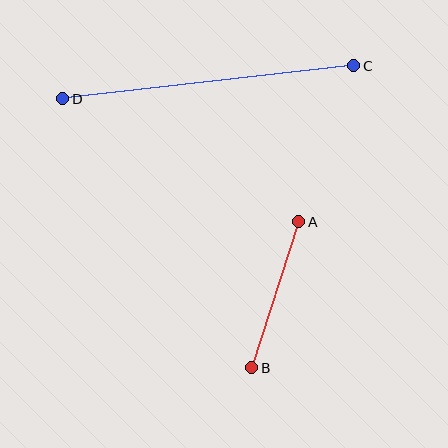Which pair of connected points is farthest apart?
Points C and D are farthest apart.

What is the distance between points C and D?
The distance is approximately 293 pixels.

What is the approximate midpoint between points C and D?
The midpoint is at approximately (208, 82) pixels.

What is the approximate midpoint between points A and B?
The midpoint is at approximately (275, 295) pixels.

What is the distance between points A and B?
The distance is approximately 153 pixels.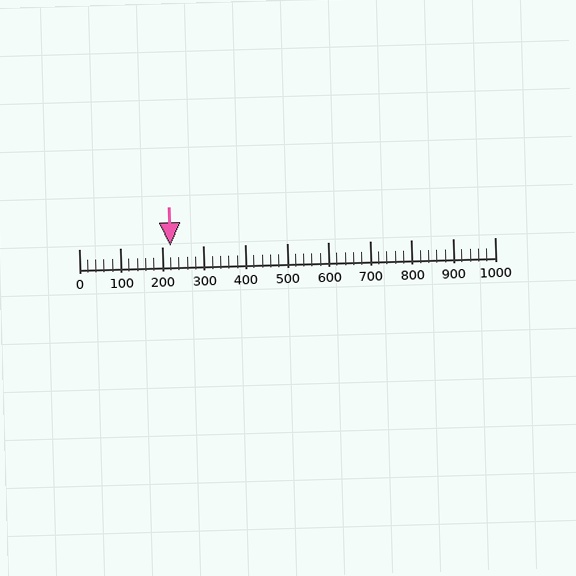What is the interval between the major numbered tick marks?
The major tick marks are spaced 100 units apart.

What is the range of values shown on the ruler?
The ruler shows values from 0 to 1000.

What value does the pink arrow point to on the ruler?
The pink arrow points to approximately 220.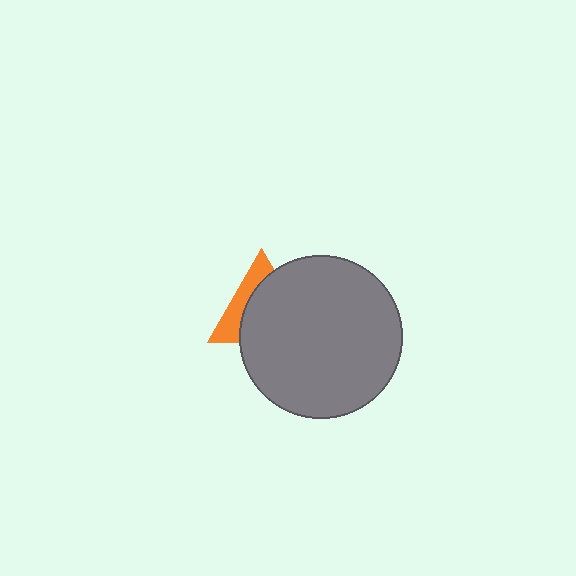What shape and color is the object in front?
The object in front is a gray circle.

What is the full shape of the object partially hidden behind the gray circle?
The partially hidden object is an orange triangle.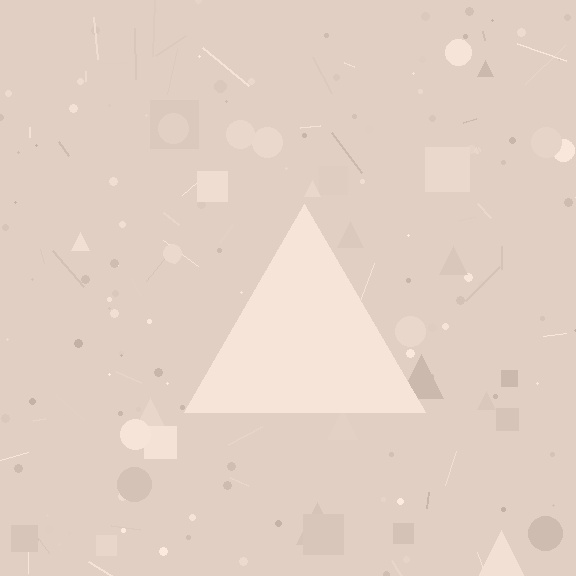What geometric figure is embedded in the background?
A triangle is embedded in the background.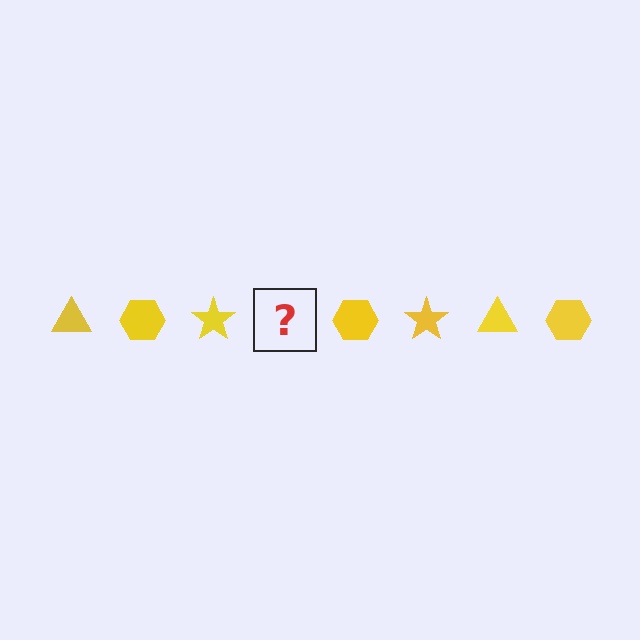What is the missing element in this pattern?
The missing element is a yellow triangle.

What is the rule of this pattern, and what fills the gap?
The rule is that the pattern cycles through triangle, hexagon, star shapes in yellow. The gap should be filled with a yellow triangle.